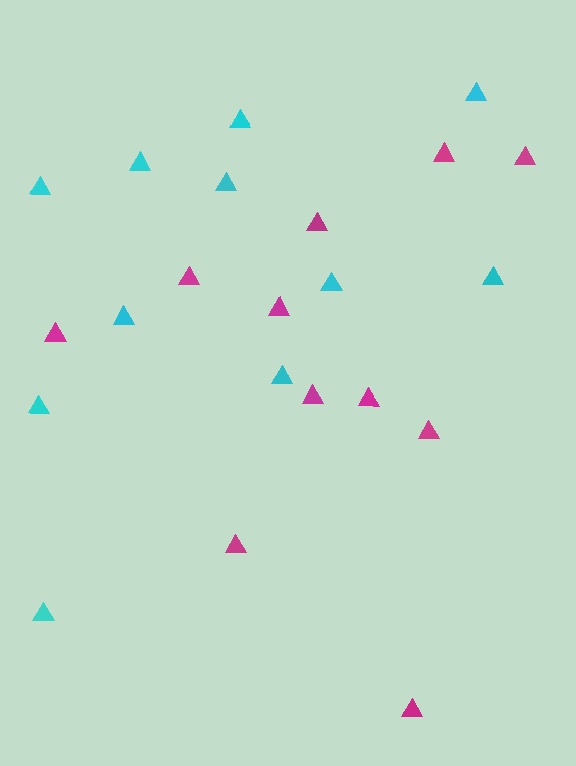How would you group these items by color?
There are 2 groups: one group of magenta triangles (11) and one group of cyan triangles (11).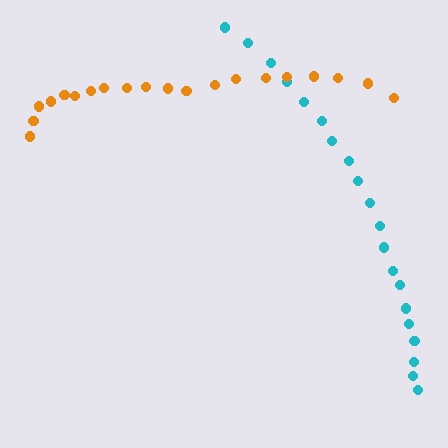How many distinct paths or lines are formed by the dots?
There are 2 distinct paths.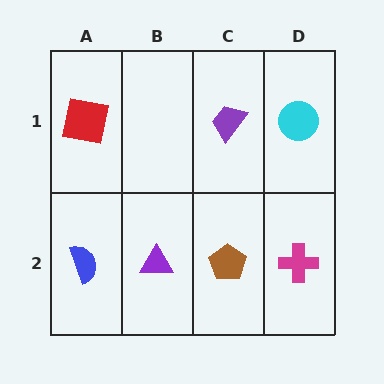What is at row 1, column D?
A cyan circle.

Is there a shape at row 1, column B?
No, that cell is empty.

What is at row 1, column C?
A purple trapezoid.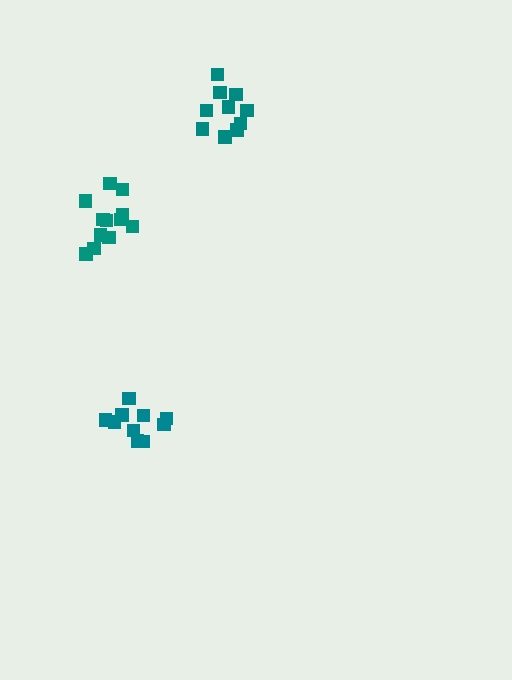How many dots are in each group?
Group 1: 10 dots, Group 2: 10 dots, Group 3: 12 dots (32 total).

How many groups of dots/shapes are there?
There are 3 groups.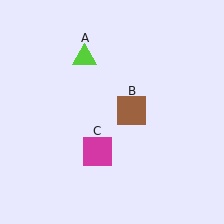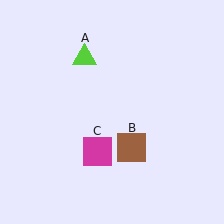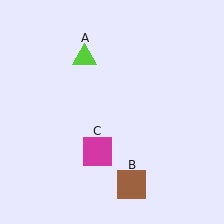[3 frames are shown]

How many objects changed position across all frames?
1 object changed position: brown square (object B).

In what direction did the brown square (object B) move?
The brown square (object B) moved down.